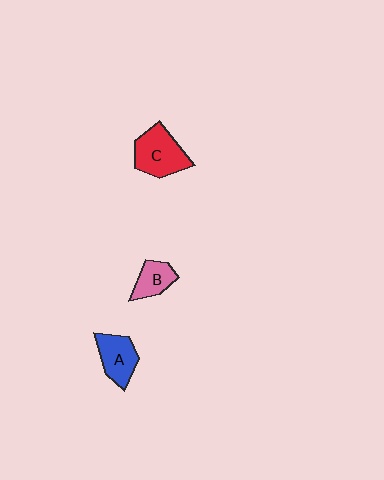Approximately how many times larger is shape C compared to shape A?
Approximately 1.3 times.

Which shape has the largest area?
Shape C (red).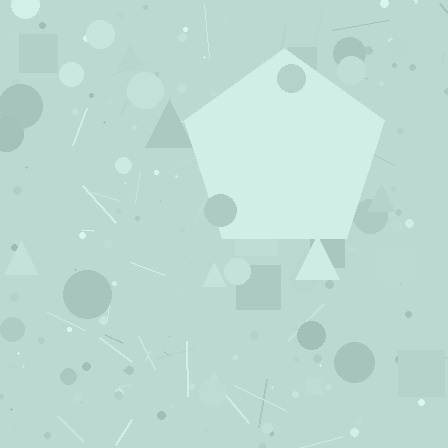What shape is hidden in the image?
A pentagon is hidden in the image.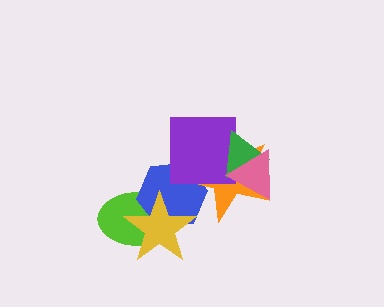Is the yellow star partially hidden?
No, no other shape covers it.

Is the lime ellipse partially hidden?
Yes, it is partially covered by another shape.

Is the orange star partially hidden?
Yes, it is partially covered by another shape.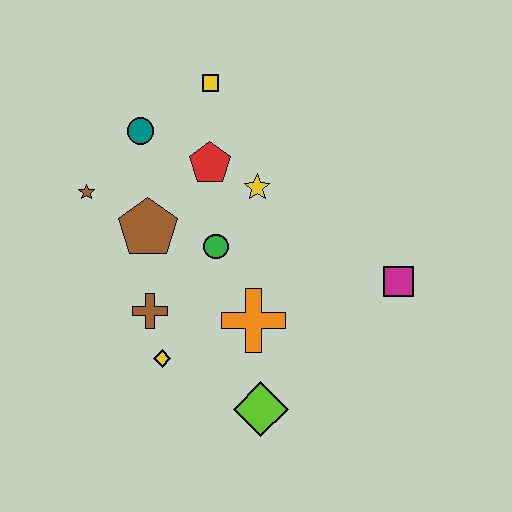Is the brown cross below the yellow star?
Yes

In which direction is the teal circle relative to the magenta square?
The teal circle is to the left of the magenta square.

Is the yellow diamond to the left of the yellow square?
Yes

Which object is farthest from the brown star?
The magenta square is farthest from the brown star.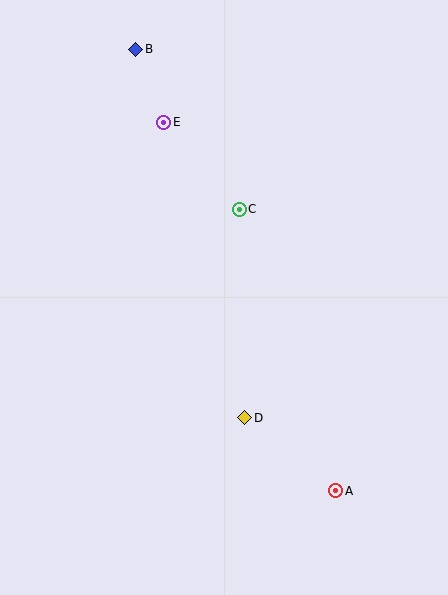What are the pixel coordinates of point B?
Point B is at (136, 49).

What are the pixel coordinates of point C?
Point C is at (239, 209).